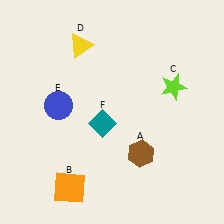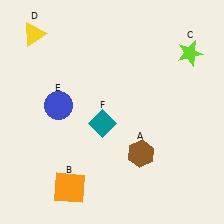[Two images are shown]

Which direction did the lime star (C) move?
The lime star (C) moved up.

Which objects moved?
The objects that moved are: the lime star (C), the yellow triangle (D).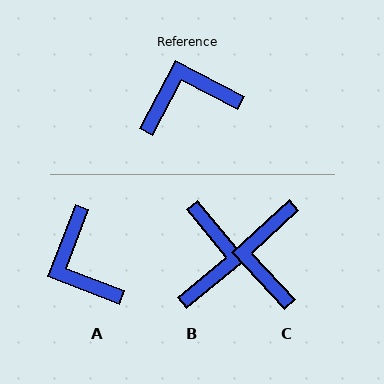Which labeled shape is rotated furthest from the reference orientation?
B, about 113 degrees away.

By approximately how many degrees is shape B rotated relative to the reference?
Approximately 113 degrees clockwise.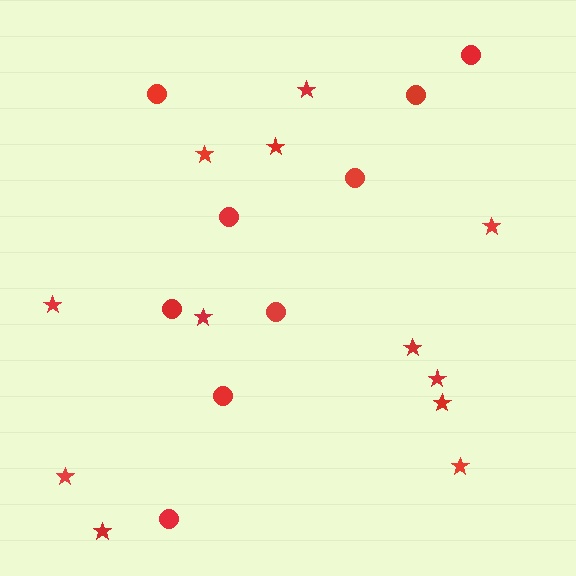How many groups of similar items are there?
There are 2 groups: one group of stars (12) and one group of circles (9).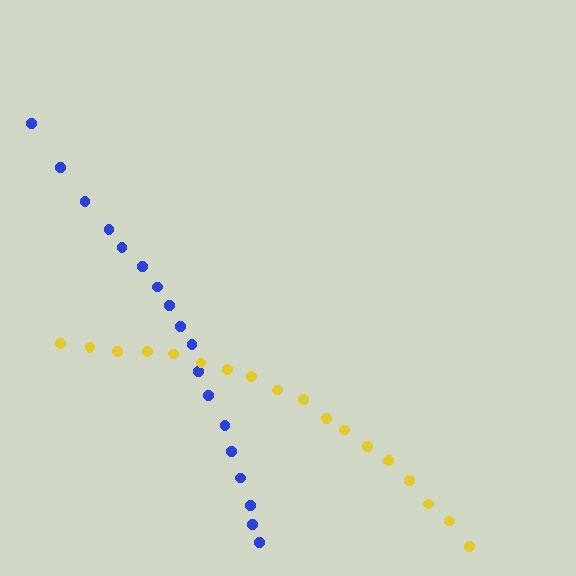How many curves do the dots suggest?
There are 2 distinct paths.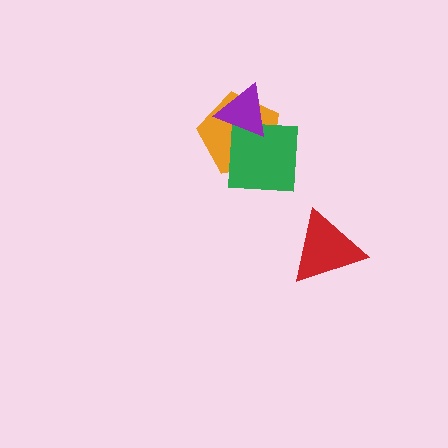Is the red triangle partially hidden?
No, no other shape covers it.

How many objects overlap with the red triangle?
0 objects overlap with the red triangle.